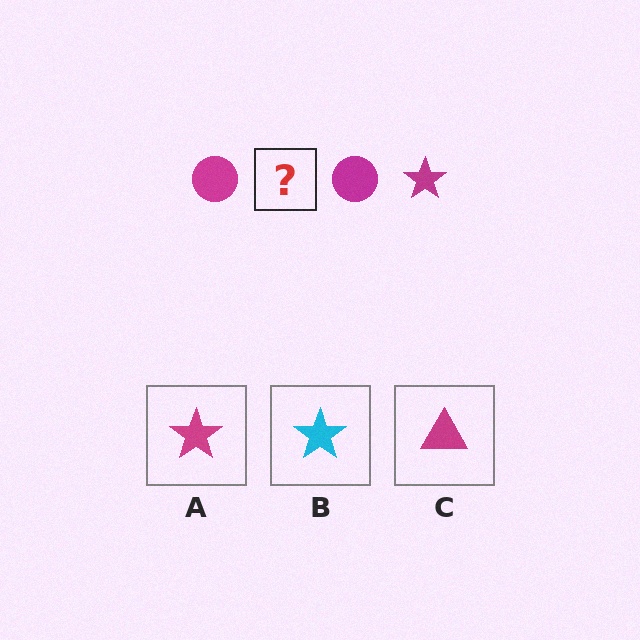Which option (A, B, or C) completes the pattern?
A.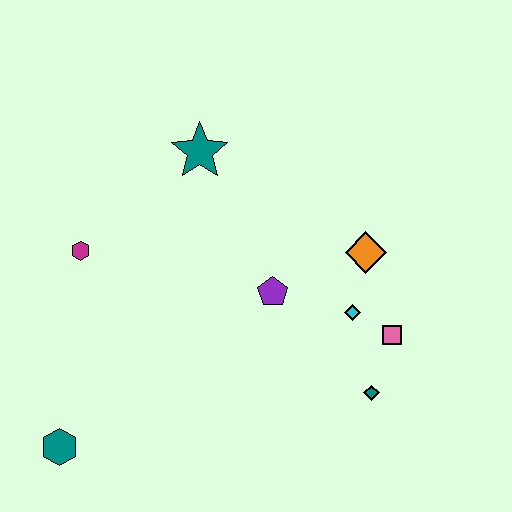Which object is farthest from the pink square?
The teal hexagon is farthest from the pink square.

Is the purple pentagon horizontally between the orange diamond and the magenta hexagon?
Yes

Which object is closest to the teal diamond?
The pink square is closest to the teal diamond.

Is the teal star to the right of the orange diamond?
No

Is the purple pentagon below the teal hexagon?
No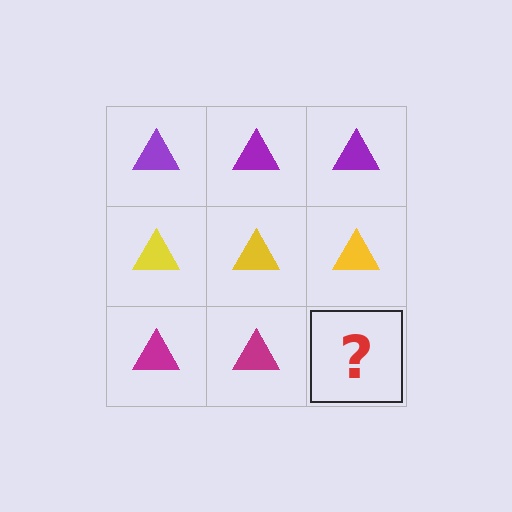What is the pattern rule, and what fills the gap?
The rule is that each row has a consistent color. The gap should be filled with a magenta triangle.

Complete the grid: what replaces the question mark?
The question mark should be replaced with a magenta triangle.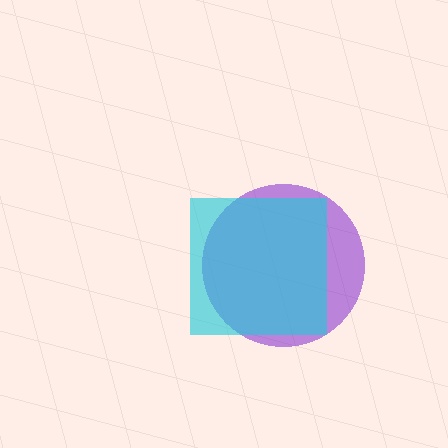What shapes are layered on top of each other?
The layered shapes are: a purple circle, a cyan square.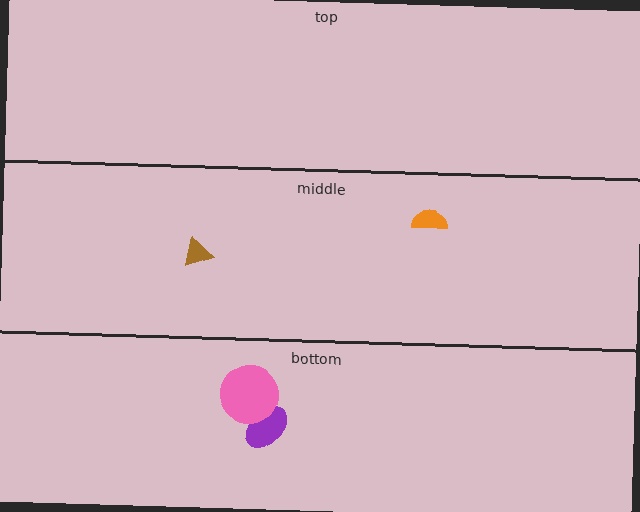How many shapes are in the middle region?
2.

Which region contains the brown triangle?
The middle region.